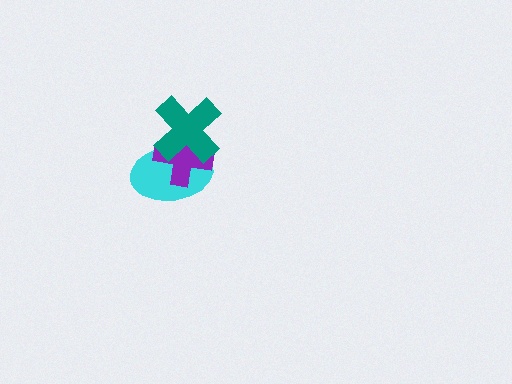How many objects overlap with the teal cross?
2 objects overlap with the teal cross.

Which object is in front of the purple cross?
The teal cross is in front of the purple cross.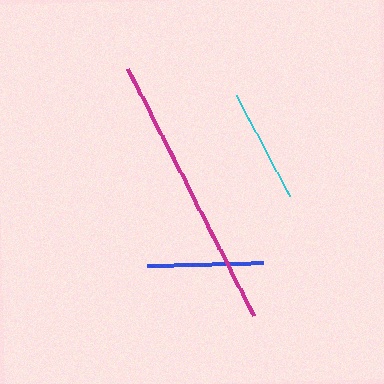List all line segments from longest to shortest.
From longest to shortest: magenta, blue, cyan.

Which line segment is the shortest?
The cyan line is the shortest at approximately 114 pixels.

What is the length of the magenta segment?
The magenta segment is approximately 278 pixels long.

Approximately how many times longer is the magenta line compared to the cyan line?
The magenta line is approximately 2.4 times the length of the cyan line.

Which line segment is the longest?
The magenta line is the longest at approximately 278 pixels.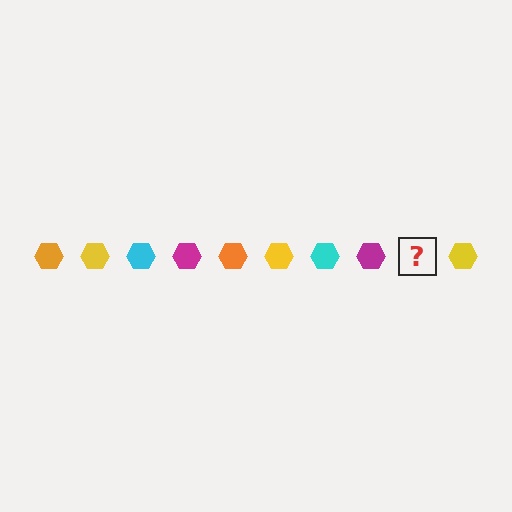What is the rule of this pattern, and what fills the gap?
The rule is that the pattern cycles through orange, yellow, cyan, magenta hexagons. The gap should be filled with an orange hexagon.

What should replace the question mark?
The question mark should be replaced with an orange hexagon.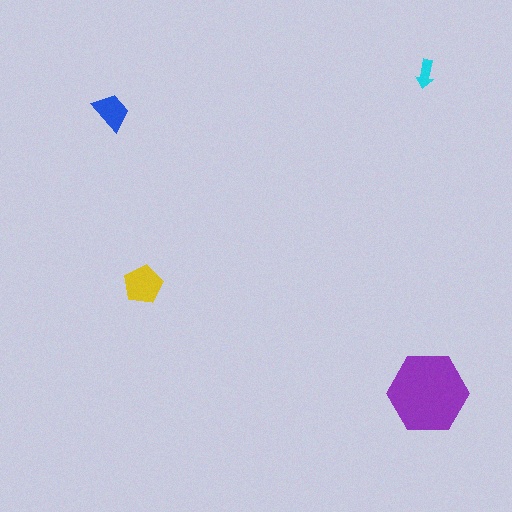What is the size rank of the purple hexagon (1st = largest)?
1st.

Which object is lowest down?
The purple hexagon is bottommost.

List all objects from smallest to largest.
The cyan arrow, the blue trapezoid, the yellow pentagon, the purple hexagon.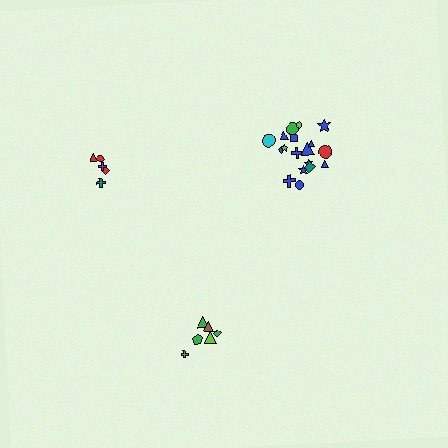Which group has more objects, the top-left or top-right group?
The top-right group.